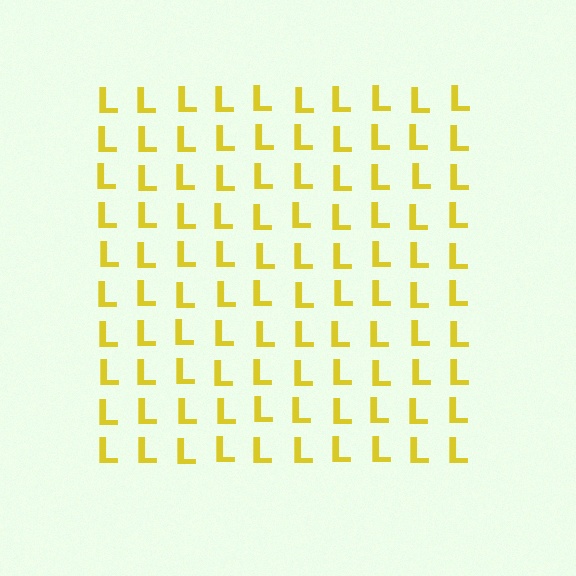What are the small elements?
The small elements are letter L's.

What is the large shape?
The large shape is a square.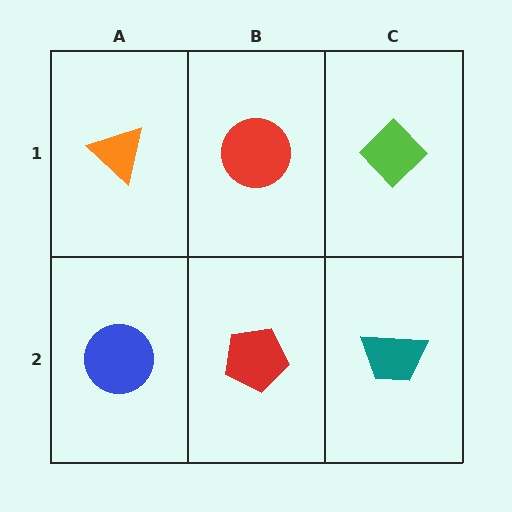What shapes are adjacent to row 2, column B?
A red circle (row 1, column B), a blue circle (row 2, column A), a teal trapezoid (row 2, column C).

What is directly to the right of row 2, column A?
A red pentagon.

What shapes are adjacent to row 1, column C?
A teal trapezoid (row 2, column C), a red circle (row 1, column B).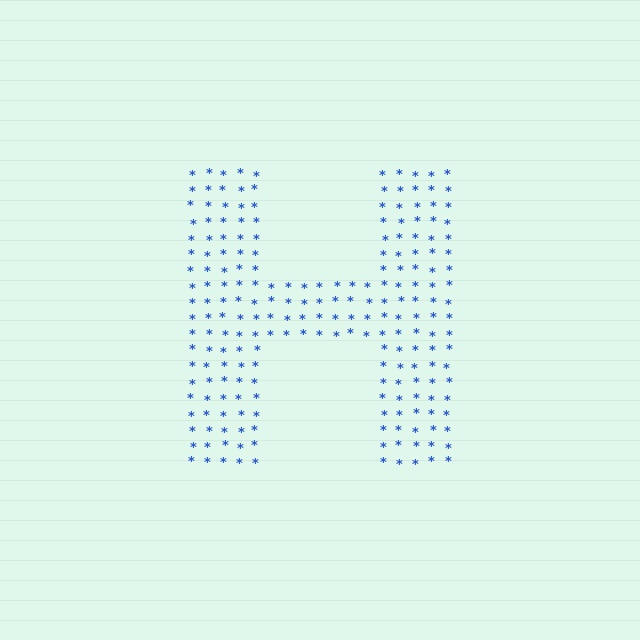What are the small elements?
The small elements are asterisks.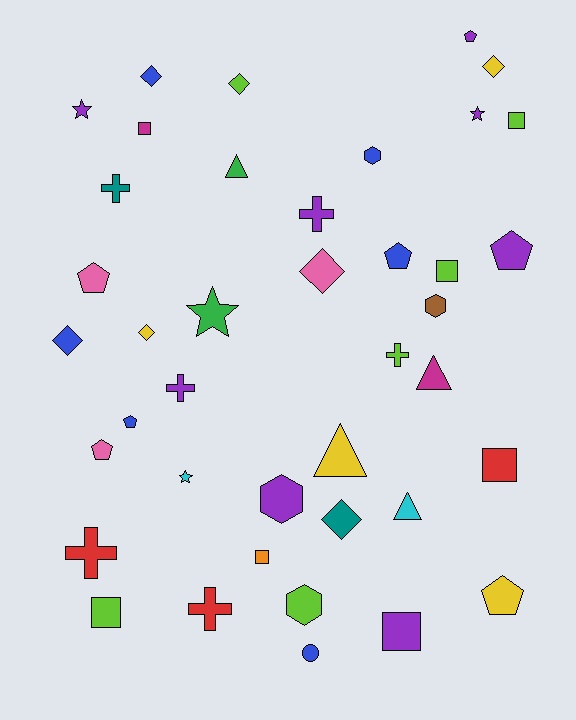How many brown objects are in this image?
There is 1 brown object.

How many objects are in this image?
There are 40 objects.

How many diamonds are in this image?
There are 7 diamonds.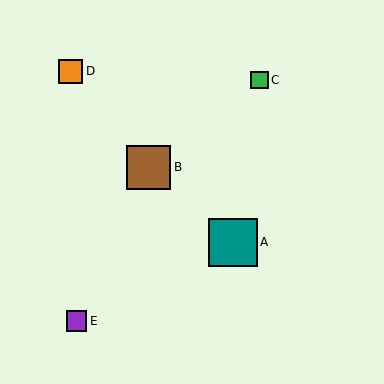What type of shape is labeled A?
Shape A is a teal square.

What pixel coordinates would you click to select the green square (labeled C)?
Click at (259, 80) to select the green square C.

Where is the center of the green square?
The center of the green square is at (259, 80).